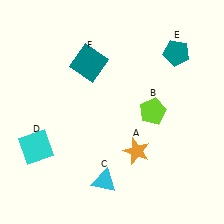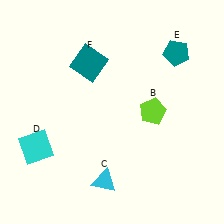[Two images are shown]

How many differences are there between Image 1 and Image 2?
There is 1 difference between the two images.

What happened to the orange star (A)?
The orange star (A) was removed in Image 2. It was in the bottom-right area of Image 1.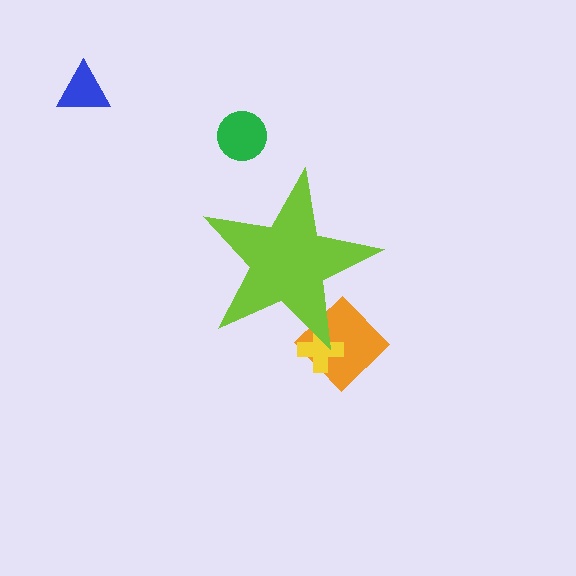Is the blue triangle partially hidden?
No, the blue triangle is fully visible.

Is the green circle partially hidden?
No, the green circle is fully visible.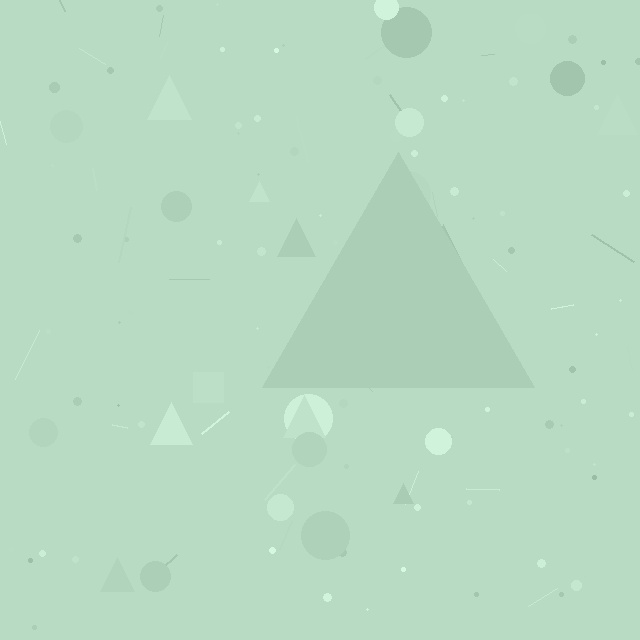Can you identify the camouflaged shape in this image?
The camouflaged shape is a triangle.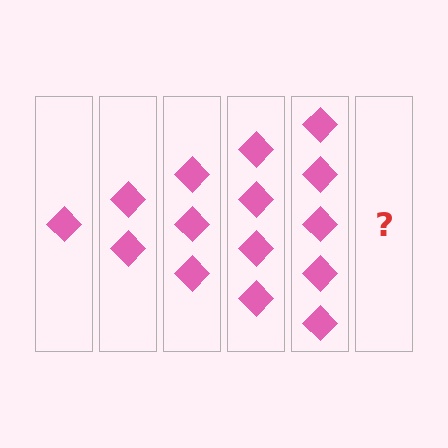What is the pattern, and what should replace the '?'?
The pattern is that each step adds one more diamond. The '?' should be 6 diamonds.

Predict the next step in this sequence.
The next step is 6 diamonds.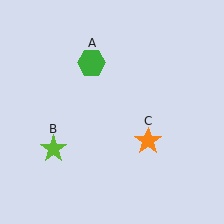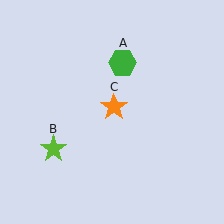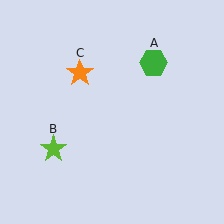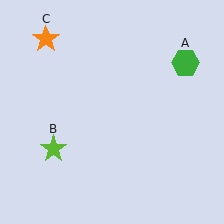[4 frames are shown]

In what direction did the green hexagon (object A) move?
The green hexagon (object A) moved right.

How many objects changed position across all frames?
2 objects changed position: green hexagon (object A), orange star (object C).